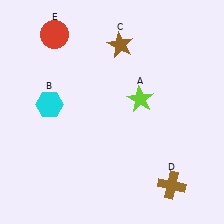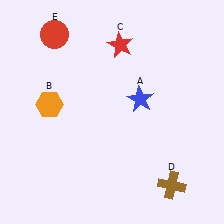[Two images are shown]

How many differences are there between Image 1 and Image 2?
There are 3 differences between the two images.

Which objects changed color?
A changed from lime to blue. B changed from cyan to orange. C changed from brown to red.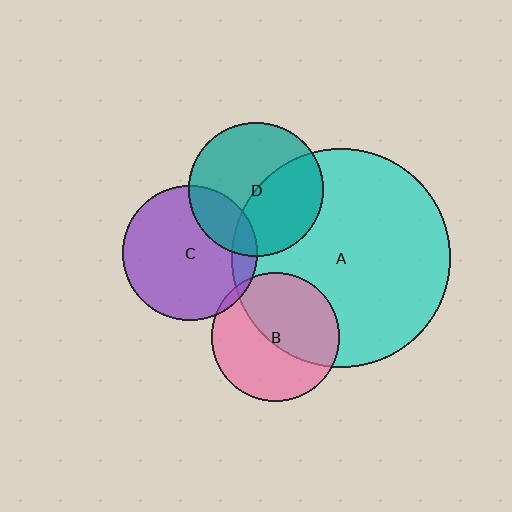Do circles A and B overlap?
Yes.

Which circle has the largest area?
Circle A (cyan).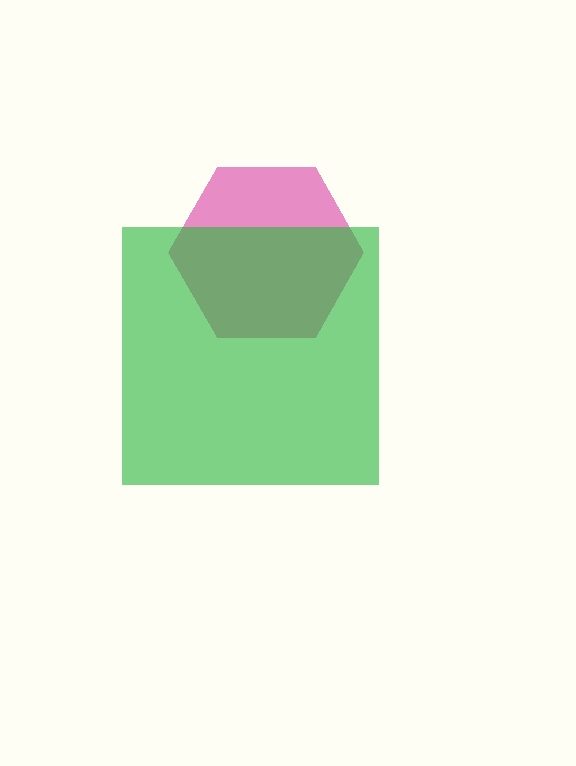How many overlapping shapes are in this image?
There are 2 overlapping shapes in the image.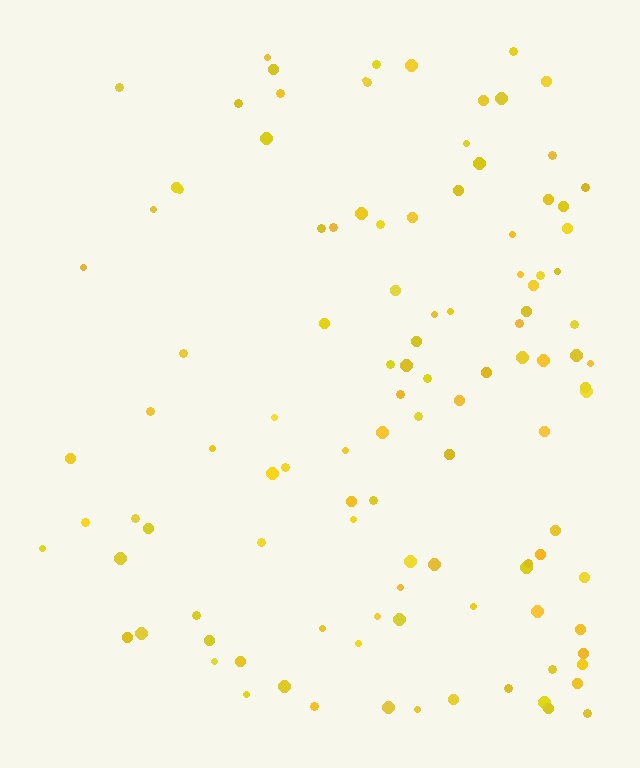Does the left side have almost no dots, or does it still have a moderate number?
Still a moderate number, just noticeably fewer than the right.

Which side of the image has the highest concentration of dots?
The right.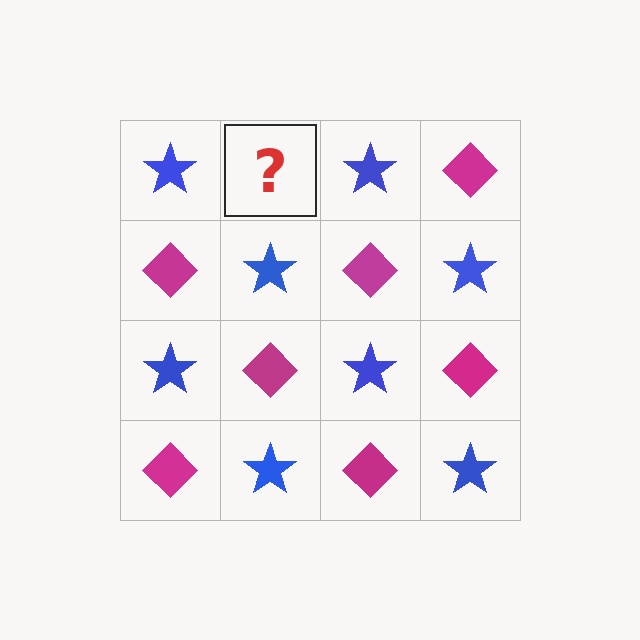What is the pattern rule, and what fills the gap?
The rule is that it alternates blue star and magenta diamond in a checkerboard pattern. The gap should be filled with a magenta diamond.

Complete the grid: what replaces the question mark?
The question mark should be replaced with a magenta diamond.